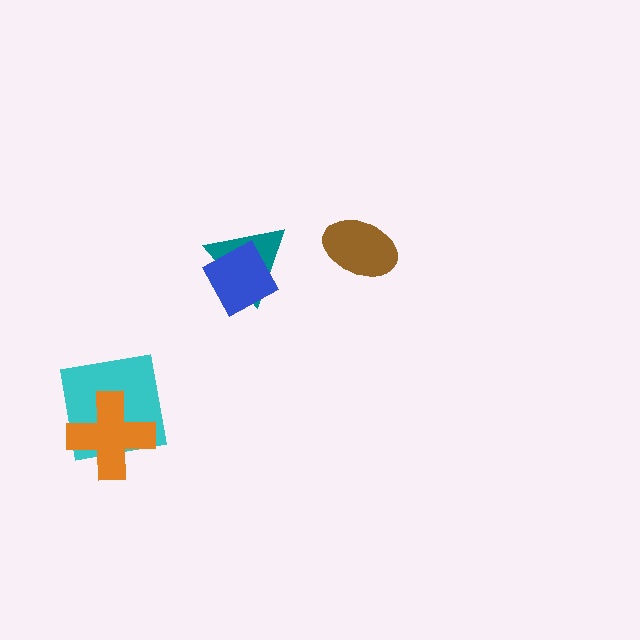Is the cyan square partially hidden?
Yes, it is partially covered by another shape.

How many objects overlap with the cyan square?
1 object overlaps with the cyan square.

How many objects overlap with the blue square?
1 object overlaps with the blue square.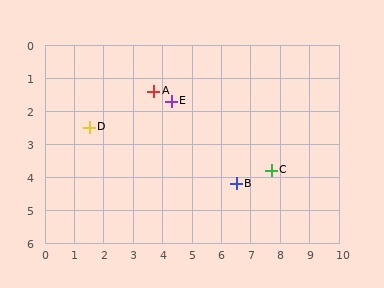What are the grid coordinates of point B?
Point B is at approximately (6.5, 4.2).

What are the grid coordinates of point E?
Point E is at approximately (4.3, 1.7).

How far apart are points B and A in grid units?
Points B and A are about 4.0 grid units apart.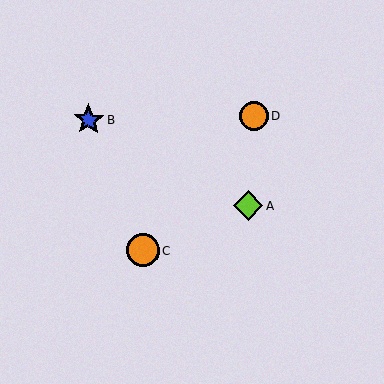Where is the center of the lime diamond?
The center of the lime diamond is at (248, 205).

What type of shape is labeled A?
Shape A is a lime diamond.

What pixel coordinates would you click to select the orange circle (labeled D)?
Click at (254, 116) to select the orange circle D.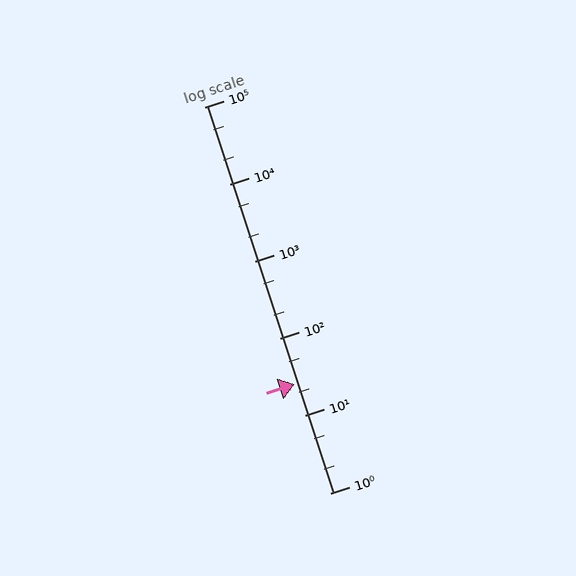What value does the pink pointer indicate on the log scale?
The pointer indicates approximately 26.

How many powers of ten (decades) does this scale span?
The scale spans 5 decades, from 1 to 100000.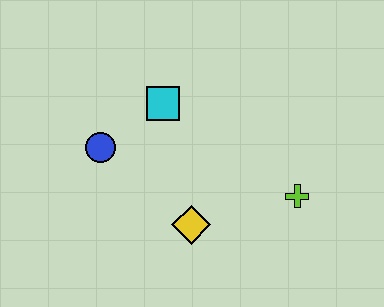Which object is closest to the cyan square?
The blue circle is closest to the cyan square.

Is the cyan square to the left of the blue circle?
No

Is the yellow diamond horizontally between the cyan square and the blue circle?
No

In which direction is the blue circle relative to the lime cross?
The blue circle is to the left of the lime cross.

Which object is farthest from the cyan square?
The lime cross is farthest from the cyan square.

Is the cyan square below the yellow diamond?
No